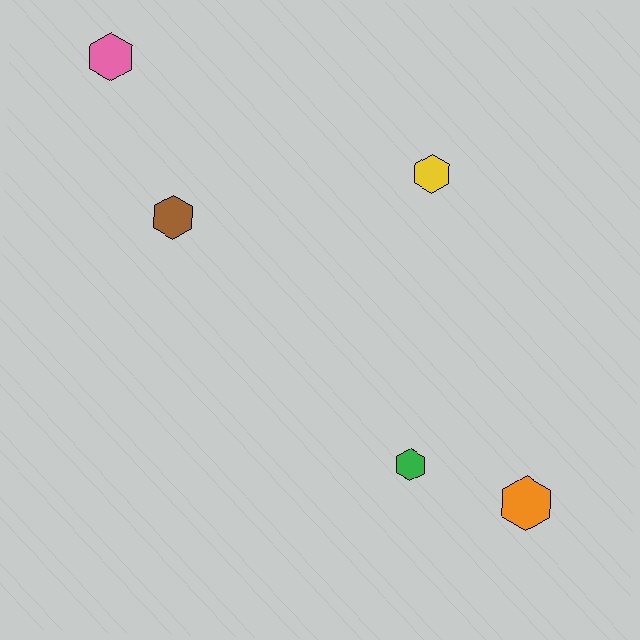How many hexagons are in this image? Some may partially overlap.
There are 5 hexagons.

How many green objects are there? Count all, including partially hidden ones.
There is 1 green object.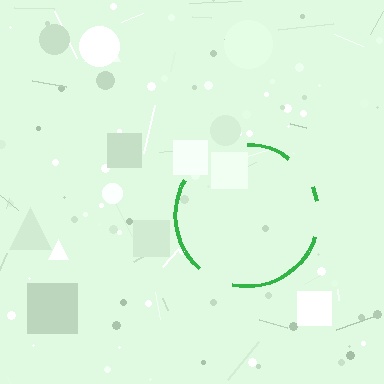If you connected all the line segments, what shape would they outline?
They would outline a circle.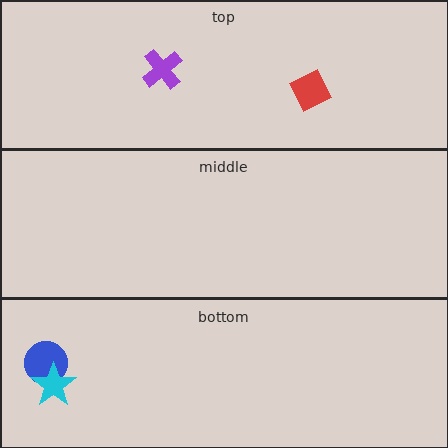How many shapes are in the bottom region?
2.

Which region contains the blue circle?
The bottom region.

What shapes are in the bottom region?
The blue circle, the cyan star.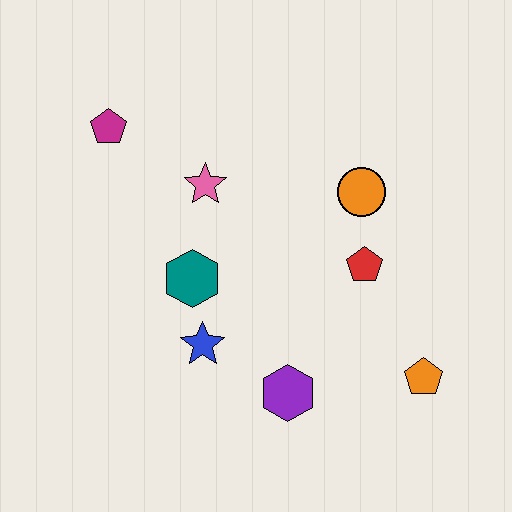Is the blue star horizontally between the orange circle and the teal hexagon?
Yes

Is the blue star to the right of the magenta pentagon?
Yes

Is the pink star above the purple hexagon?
Yes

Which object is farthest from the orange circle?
The magenta pentagon is farthest from the orange circle.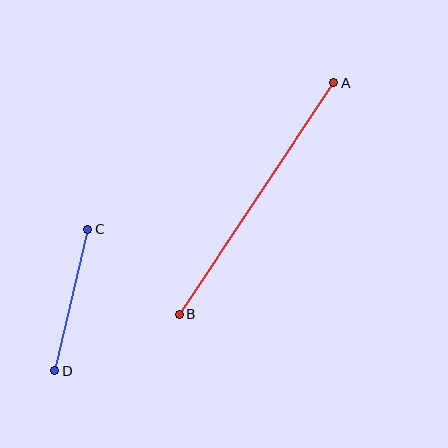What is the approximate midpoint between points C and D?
The midpoint is at approximately (71, 300) pixels.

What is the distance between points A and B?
The distance is approximately 278 pixels.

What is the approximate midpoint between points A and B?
The midpoint is at approximately (257, 199) pixels.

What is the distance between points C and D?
The distance is approximately 145 pixels.